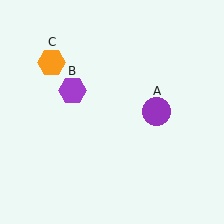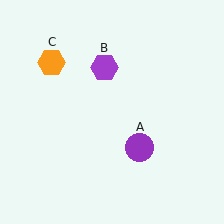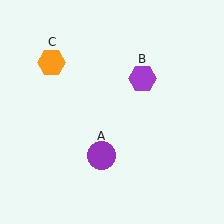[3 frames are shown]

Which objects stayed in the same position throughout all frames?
Orange hexagon (object C) remained stationary.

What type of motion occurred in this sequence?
The purple circle (object A), purple hexagon (object B) rotated clockwise around the center of the scene.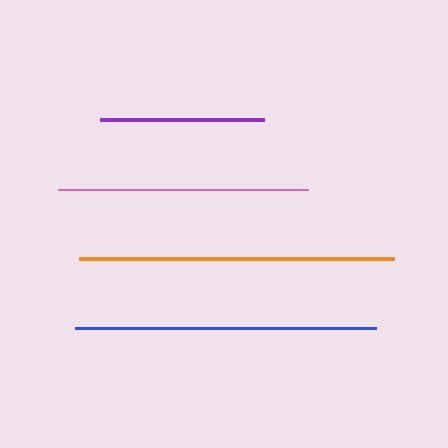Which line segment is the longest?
The orange line is the longest at approximately 315 pixels.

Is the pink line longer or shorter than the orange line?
The orange line is longer than the pink line.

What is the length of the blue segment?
The blue segment is approximately 301 pixels long.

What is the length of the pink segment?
The pink segment is approximately 251 pixels long.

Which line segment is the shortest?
The purple line is the shortest at approximately 164 pixels.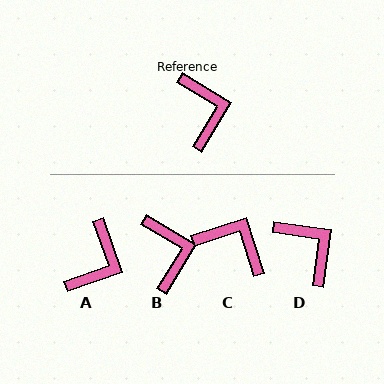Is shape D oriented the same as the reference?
No, it is off by about 23 degrees.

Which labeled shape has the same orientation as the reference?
B.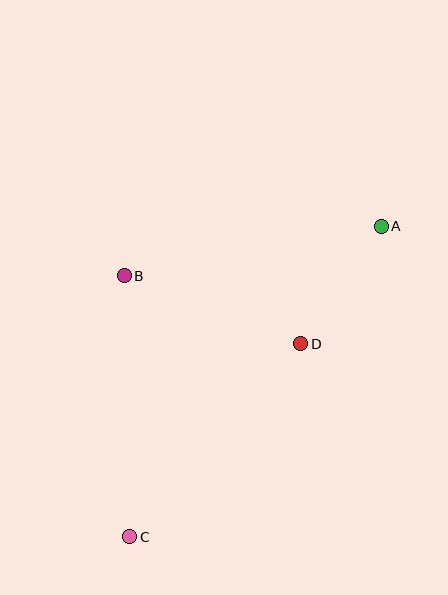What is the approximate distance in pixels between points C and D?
The distance between C and D is approximately 258 pixels.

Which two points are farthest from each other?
Points A and C are farthest from each other.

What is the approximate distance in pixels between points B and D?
The distance between B and D is approximately 189 pixels.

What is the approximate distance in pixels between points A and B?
The distance between A and B is approximately 261 pixels.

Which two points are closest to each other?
Points A and D are closest to each other.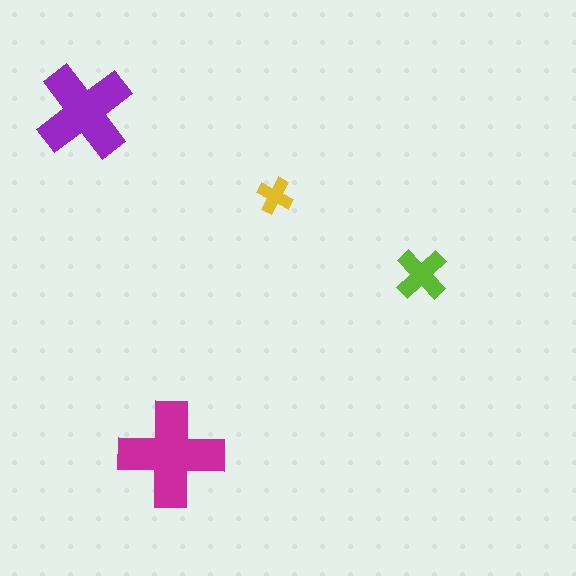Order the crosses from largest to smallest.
the magenta one, the purple one, the lime one, the yellow one.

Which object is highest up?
The purple cross is topmost.